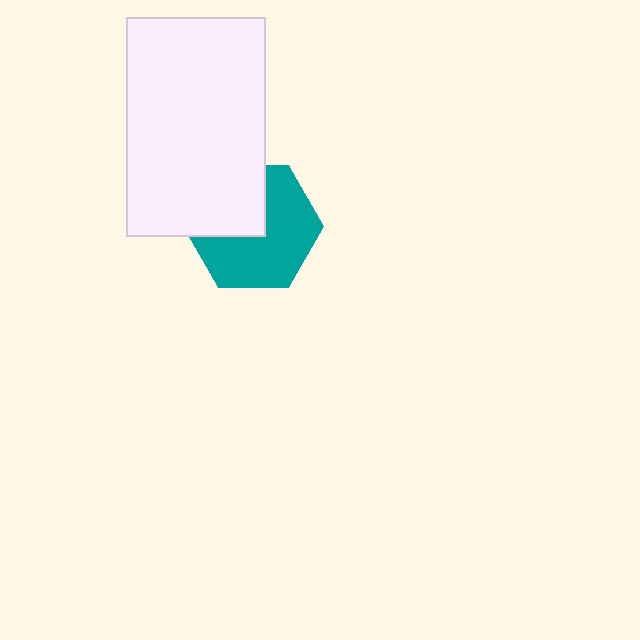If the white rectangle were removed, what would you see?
You would see the complete teal hexagon.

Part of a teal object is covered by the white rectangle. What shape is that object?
It is a hexagon.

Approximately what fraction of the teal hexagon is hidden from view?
Roughly 37% of the teal hexagon is hidden behind the white rectangle.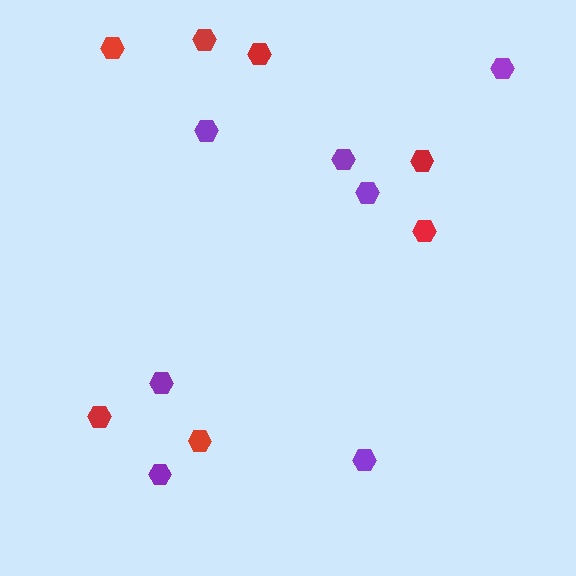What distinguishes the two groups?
There are 2 groups: one group of red hexagons (7) and one group of purple hexagons (7).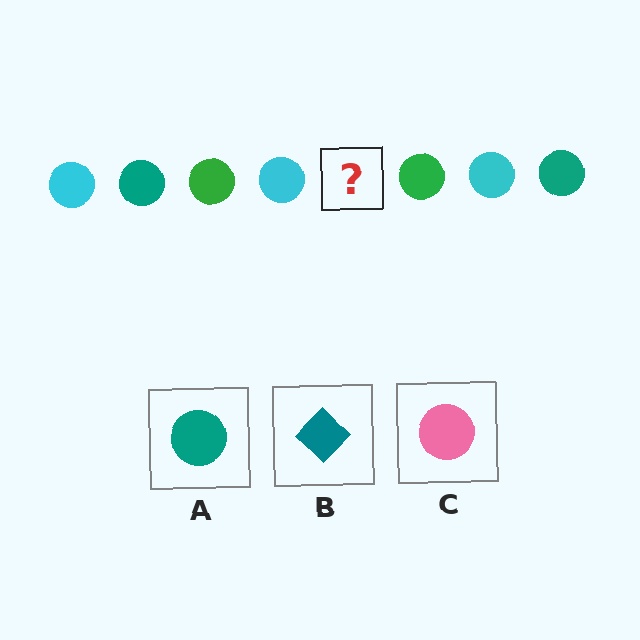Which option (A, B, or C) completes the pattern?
A.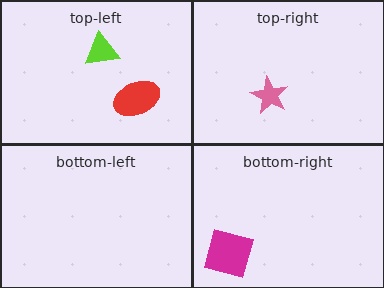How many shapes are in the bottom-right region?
1.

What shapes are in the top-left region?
The red ellipse, the lime triangle.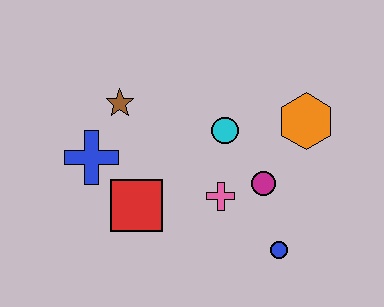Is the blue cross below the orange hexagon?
Yes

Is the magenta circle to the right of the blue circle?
No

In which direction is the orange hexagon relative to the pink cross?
The orange hexagon is to the right of the pink cross.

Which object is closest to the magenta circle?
The pink cross is closest to the magenta circle.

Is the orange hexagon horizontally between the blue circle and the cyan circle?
No